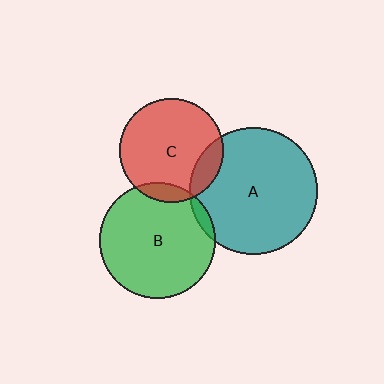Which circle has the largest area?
Circle A (teal).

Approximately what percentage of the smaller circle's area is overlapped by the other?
Approximately 5%.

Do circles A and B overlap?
Yes.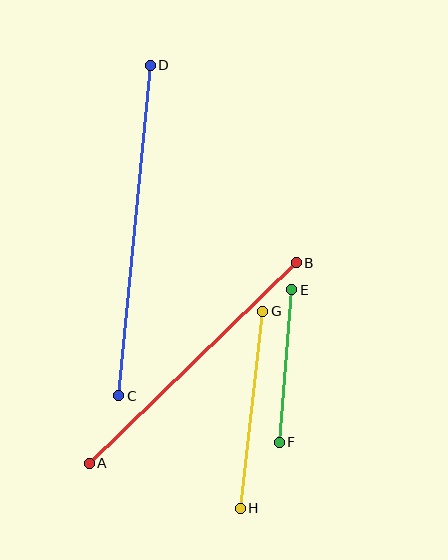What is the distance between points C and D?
The distance is approximately 332 pixels.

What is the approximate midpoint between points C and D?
The midpoint is at approximately (134, 230) pixels.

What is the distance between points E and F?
The distance is approximately 153 pixels.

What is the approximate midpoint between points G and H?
The midpoint is at approximately (251, 410) pixels.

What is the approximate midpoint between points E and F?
The midpoint is at approximately (286, 366) pixels.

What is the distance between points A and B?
The distance is approximately 288 pixels.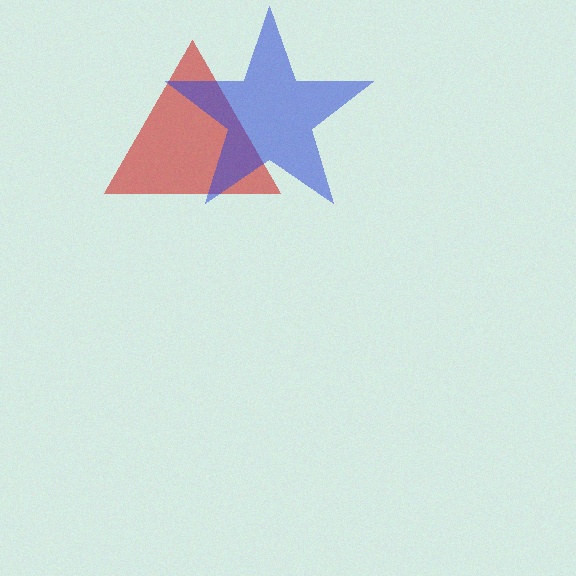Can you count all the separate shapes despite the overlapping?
Yes, there are 2 separate shapes.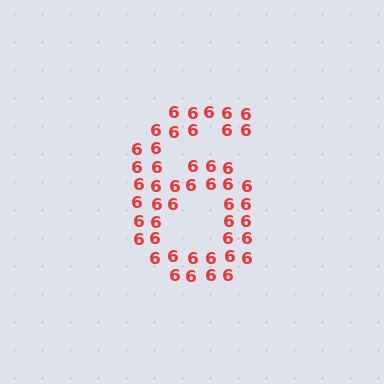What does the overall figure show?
The overall figure shows the digit 6.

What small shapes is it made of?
It is made of small digit 6's.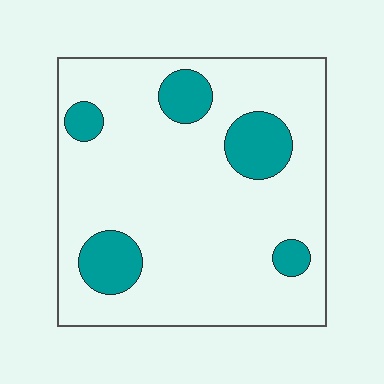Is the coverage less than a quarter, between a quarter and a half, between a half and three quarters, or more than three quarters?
Less than a quarter.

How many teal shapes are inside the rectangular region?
5.